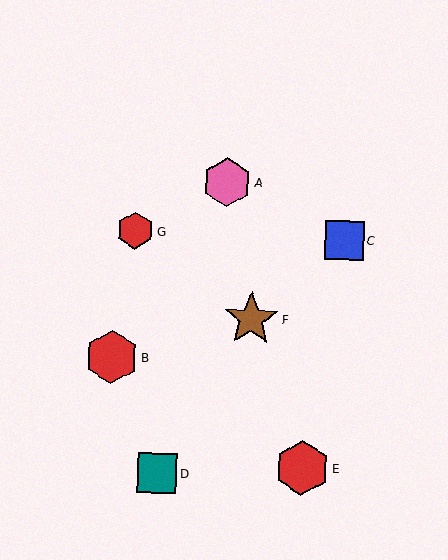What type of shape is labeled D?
Shape D is a teal square.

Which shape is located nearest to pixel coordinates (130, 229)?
The red hexagon (labeled G) at (136, 231) is nearest to that location.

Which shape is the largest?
The brown star (labeled F) is the largest.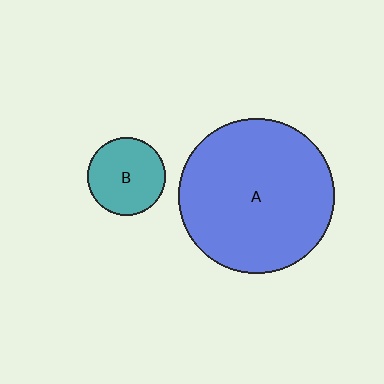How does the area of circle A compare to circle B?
Approximately 4.0 times.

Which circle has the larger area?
Circle A (blue).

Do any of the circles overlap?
No, none of the circles overlap.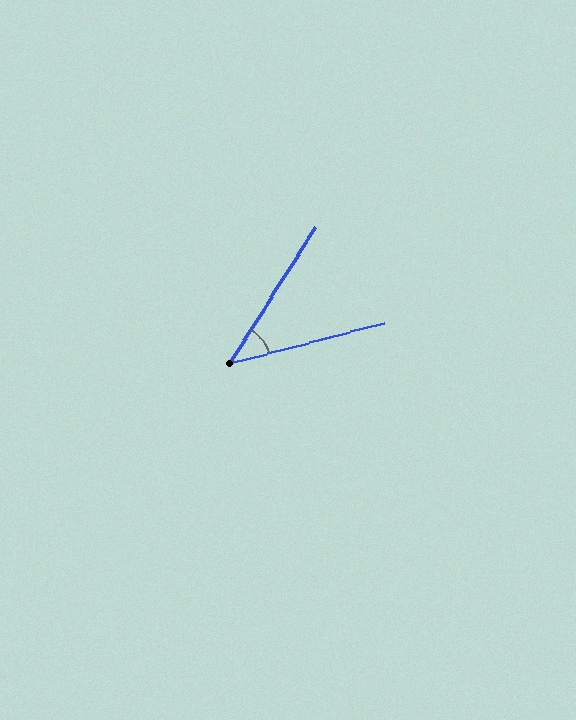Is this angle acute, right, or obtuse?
It is acute.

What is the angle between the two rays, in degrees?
Approximately 43 degrees.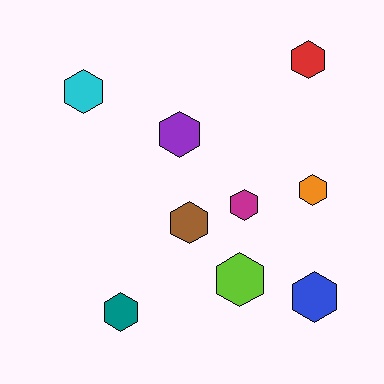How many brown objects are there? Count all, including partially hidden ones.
There is 1 brown object.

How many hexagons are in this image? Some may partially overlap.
There are 9 hexagons.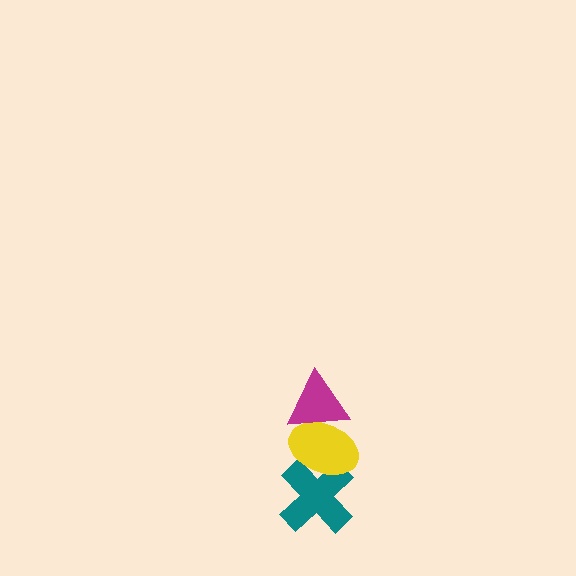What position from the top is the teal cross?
The teal cross is 3rd from the top.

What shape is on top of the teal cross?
The yellow ellipse is on top of the teal cross.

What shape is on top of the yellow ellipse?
The magenta triangle is on top of the yellow ellipse.